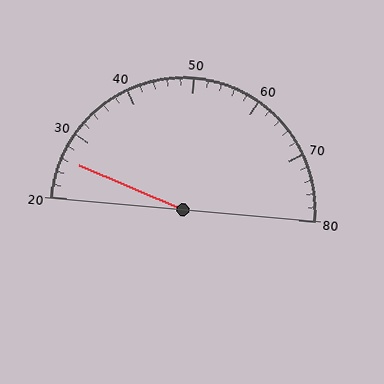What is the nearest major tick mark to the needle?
The nearest major tick mark is 30.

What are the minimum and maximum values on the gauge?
The gauge ranges from 20 to 80.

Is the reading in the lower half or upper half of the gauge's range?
The reading is in the lower half of the range (20 to 80).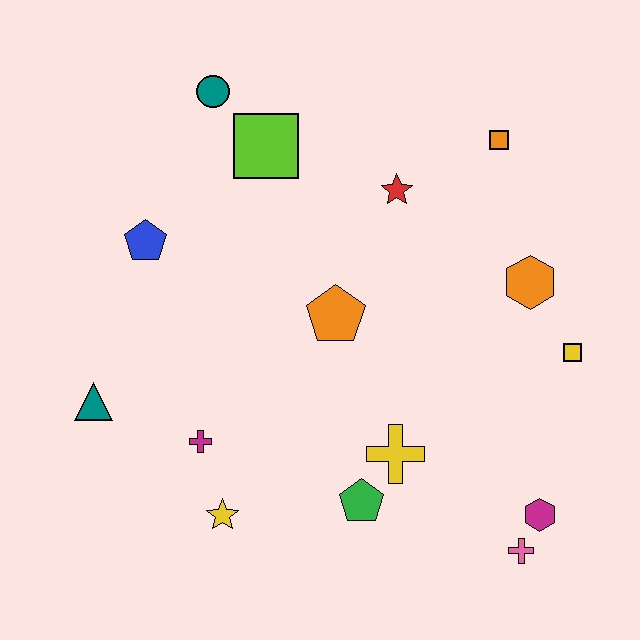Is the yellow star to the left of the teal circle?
No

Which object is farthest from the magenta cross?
The orange square is farthest from the magenta cross.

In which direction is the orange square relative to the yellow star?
The orange square is above the yellow star.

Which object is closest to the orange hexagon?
The yellow square is closest to the orange hexagon.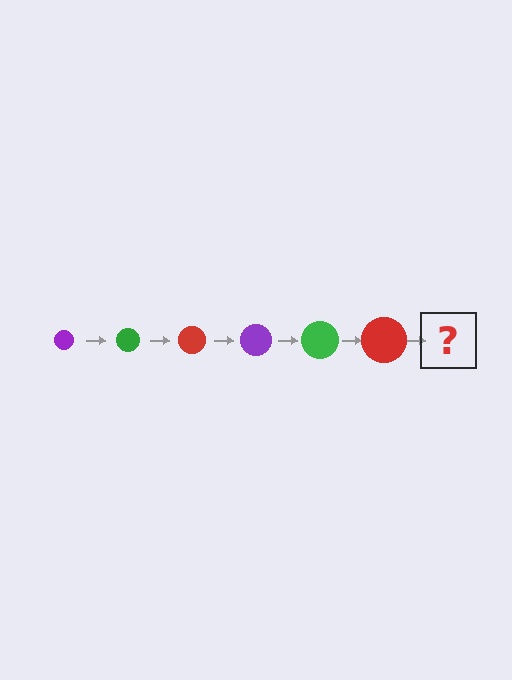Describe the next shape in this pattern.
It should be a purple circle, larger than the previous one.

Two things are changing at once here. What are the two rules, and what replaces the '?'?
The two rules are that the circle grows larger each step and the color cycles through purple, green, and red. The '?' should be a purple circle, larger than the previous one.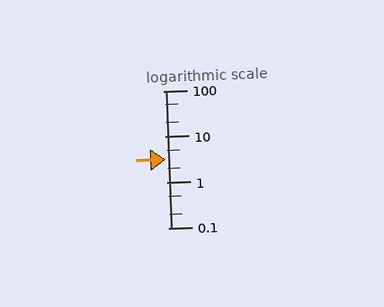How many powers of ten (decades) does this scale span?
The scale spans 3 decades, from 0.1 to 100.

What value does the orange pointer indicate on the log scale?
The pointer indicates approximately 3.1.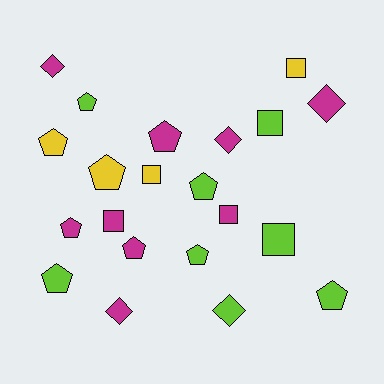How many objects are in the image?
There are 21 objects.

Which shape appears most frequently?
Pentagon, with 10 objects.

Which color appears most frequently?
Magenta, with 9 objects.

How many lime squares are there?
There are 2 lime squares.